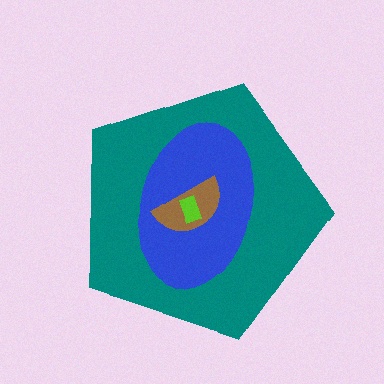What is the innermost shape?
The lime rectangle.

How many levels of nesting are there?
4.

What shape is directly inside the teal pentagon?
The blue ellipse.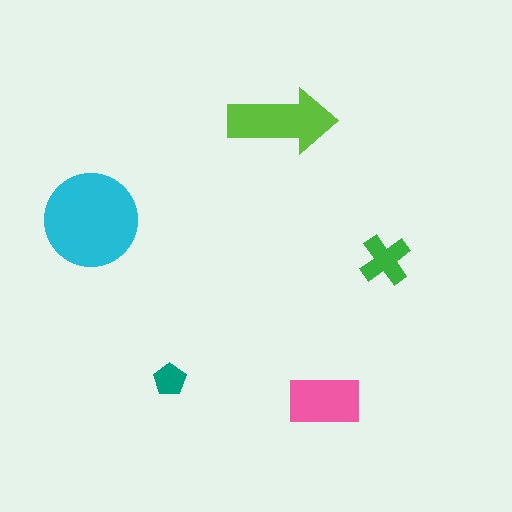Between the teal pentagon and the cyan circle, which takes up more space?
The cyan circle.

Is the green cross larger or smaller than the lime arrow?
Smaller.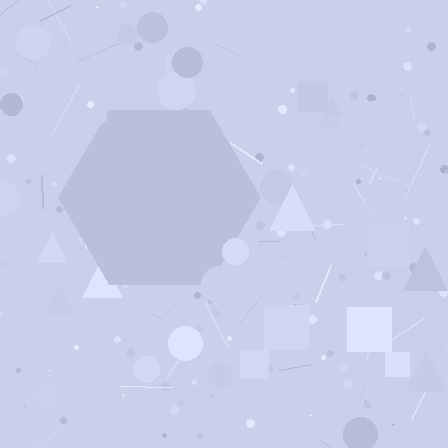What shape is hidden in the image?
A hexagon is hidden in the image.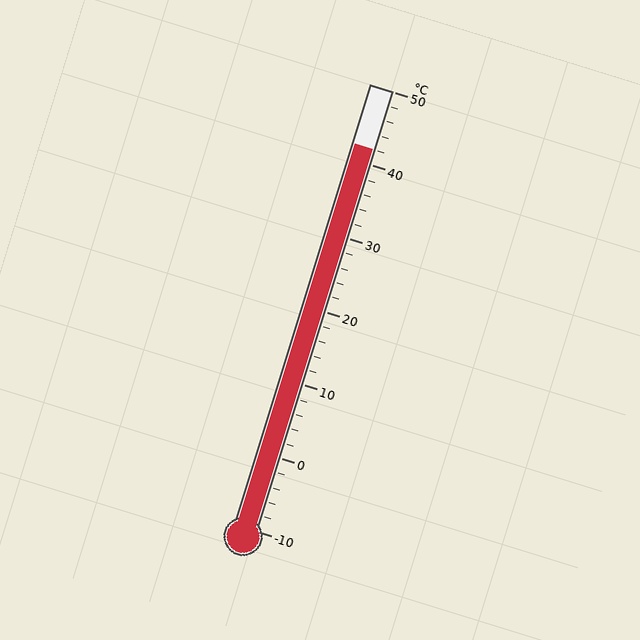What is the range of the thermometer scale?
The thermometer scale ranges from -10°C to 50°C.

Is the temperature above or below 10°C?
The temperature is above 10°C.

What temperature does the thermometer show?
The thermometer shows approximately 42°C.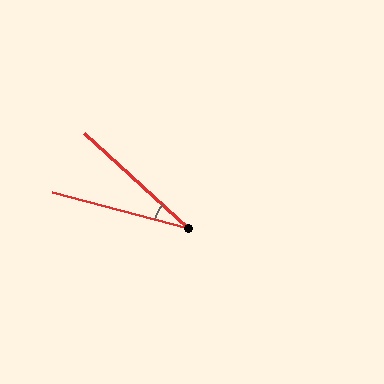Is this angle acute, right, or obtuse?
It is acute.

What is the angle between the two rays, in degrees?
Approximately 27 degrees.